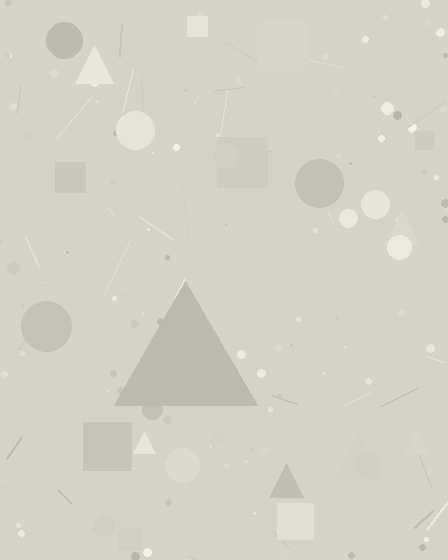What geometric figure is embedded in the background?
A triangle is embedded in the background.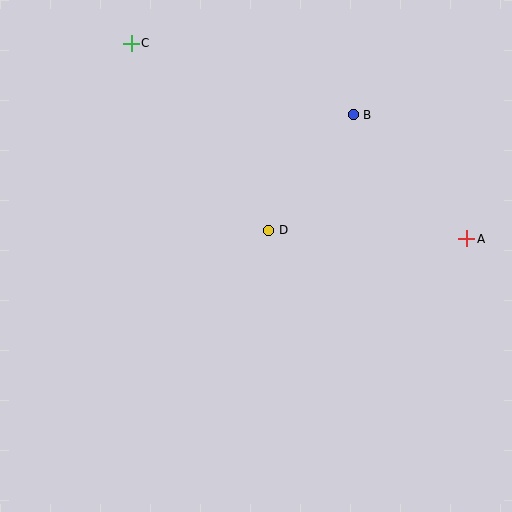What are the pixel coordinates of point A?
Point A is at (467, 239).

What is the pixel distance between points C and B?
The distance between C and B is 233 pixels.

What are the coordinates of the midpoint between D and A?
The midpoint between D and A is at (368, 235).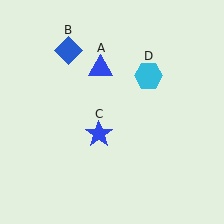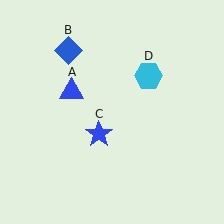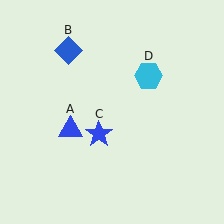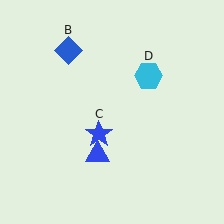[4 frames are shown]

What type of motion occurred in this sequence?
The blue triangle (object A) rotated counterclockwise around the center of the scene.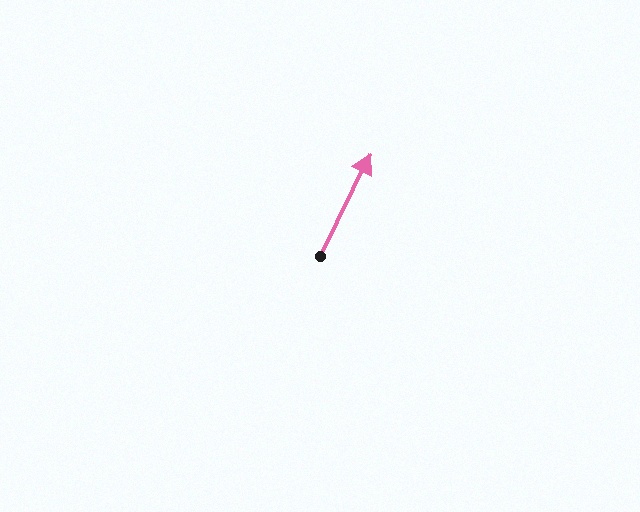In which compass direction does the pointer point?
Northeast.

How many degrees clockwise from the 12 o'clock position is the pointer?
Approximately 26 degrees.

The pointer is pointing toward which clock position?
Roughly 1 o'clock.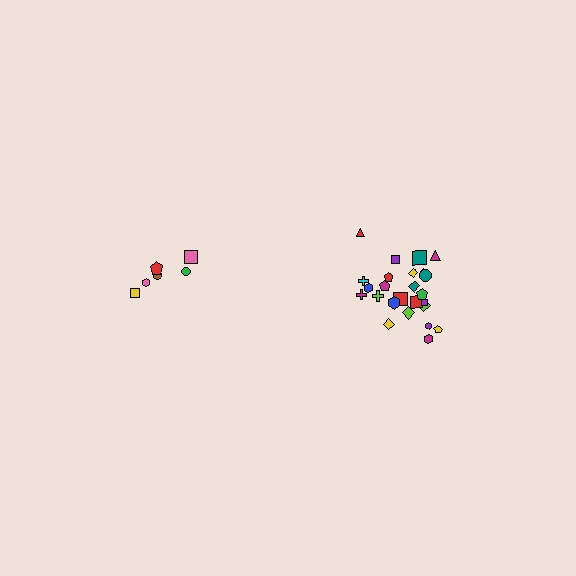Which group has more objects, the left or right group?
The right group.